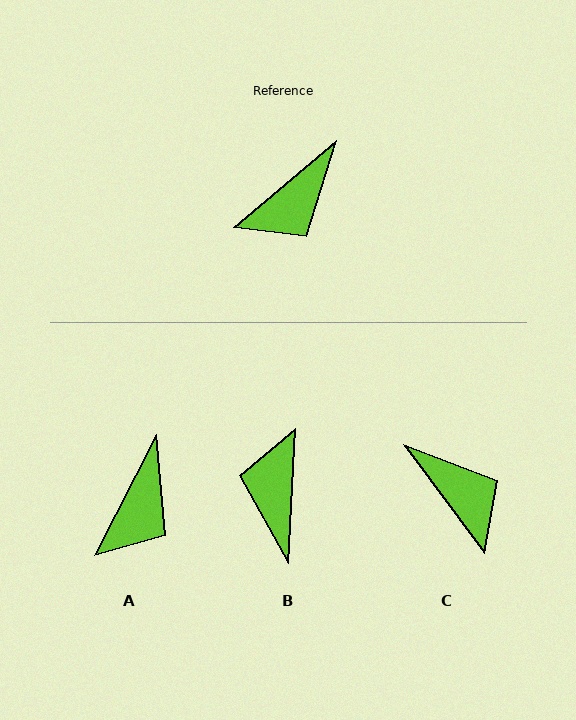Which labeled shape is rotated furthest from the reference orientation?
B, about 133 degrees away.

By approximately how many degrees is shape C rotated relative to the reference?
Approximately 87 degrees counter-clockwise.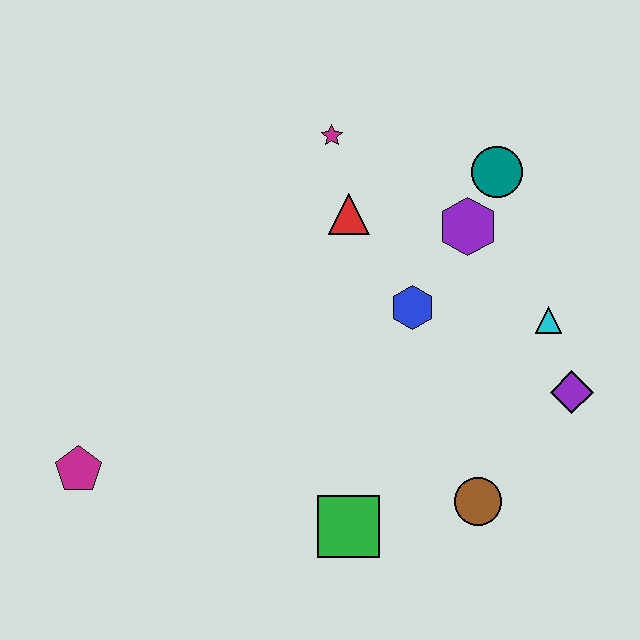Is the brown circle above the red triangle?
No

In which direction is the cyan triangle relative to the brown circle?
The cyan triangle is above the brown circle.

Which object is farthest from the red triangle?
The magenta pentagon is farthest from the red triangle.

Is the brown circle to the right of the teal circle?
No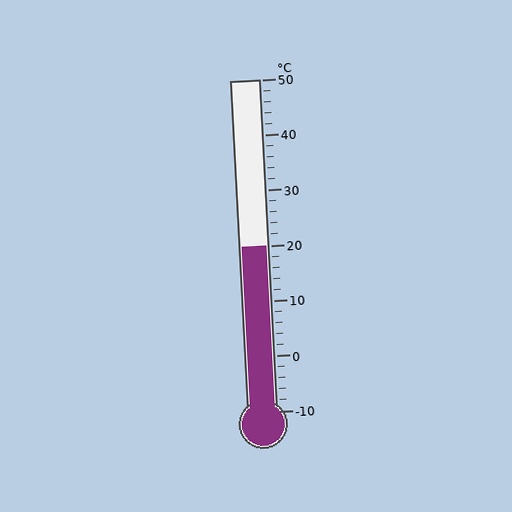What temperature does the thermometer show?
The thermometer shows approximately 20°C.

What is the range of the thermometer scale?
The thermometer scale ranges from -10°C to 50°C.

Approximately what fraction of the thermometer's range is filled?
The thermometer is filled to approximately 50% of its range.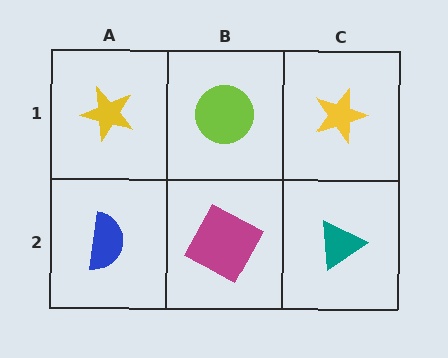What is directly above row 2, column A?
A yellow star.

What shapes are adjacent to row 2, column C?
A yellow star (row 1, column C), a magenta square (row 2, column B).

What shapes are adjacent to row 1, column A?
A blue semicircle (row 2, column A), a lime circle (row 1, column B).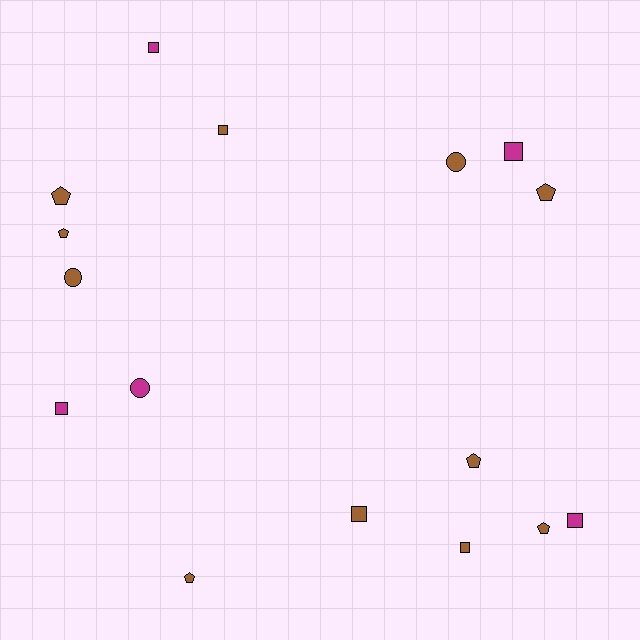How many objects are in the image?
There are 16 objects.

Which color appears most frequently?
Brown, with 11 objects.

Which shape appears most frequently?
Square, with 7 objects.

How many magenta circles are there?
There is 1 magenta circle.